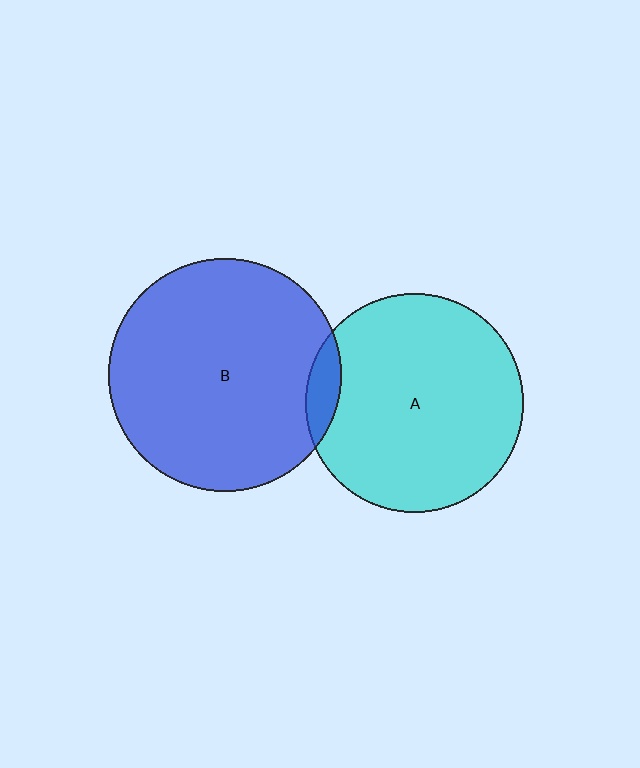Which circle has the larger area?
Circle B (blue).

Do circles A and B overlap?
Yes.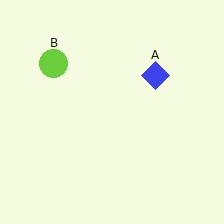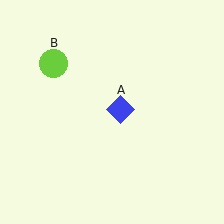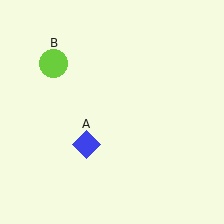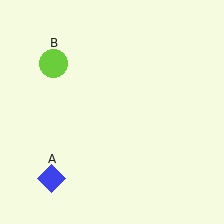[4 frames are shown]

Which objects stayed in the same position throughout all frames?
Lime circle (object B) remained stationary.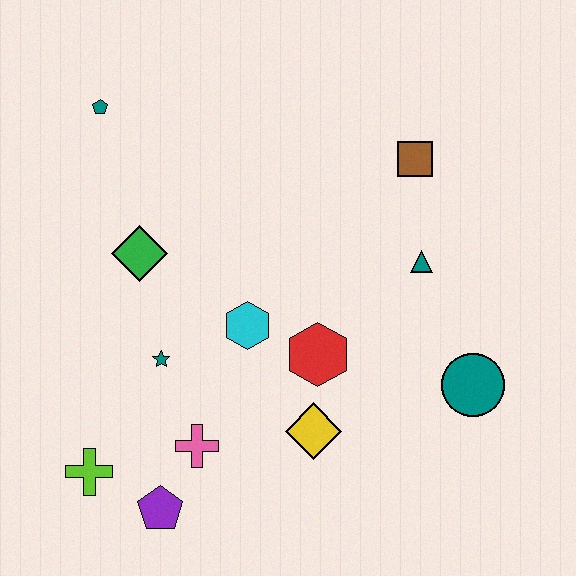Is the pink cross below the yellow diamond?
Yes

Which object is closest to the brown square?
The teal triangle is closest to the brown square.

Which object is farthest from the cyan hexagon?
The teal pentagon is farthest from the cyan hexagon.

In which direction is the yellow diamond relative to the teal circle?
The yellow diamond is to the left of the teal circle.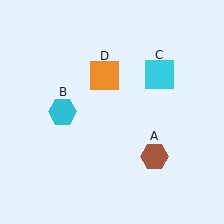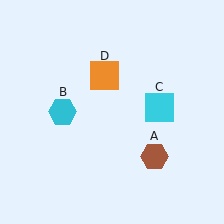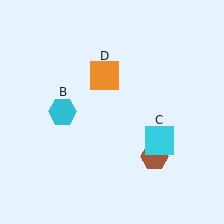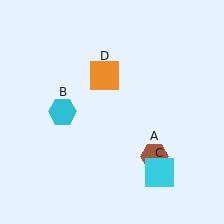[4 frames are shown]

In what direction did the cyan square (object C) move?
The cyan square (object C) moved down.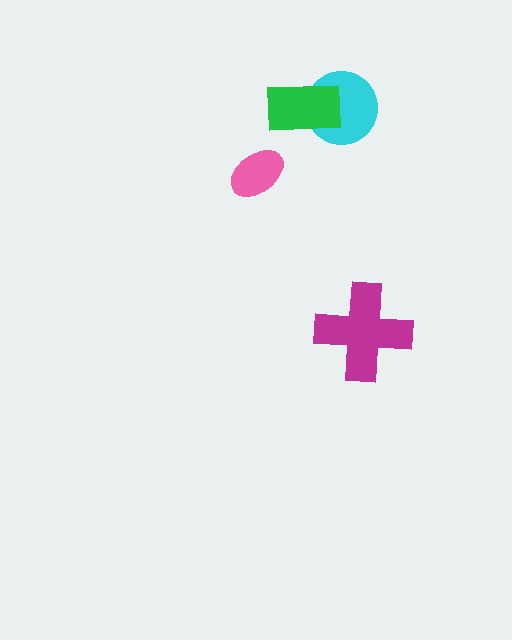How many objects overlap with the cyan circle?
1 object overlaps with the cyan circle.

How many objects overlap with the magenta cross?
0 objects overlap with the magenta cross.